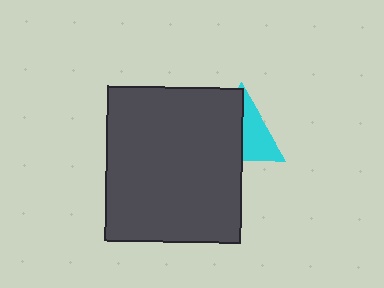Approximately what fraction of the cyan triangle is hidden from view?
Roughly 56% of the cyan triangle is hidden behind the dark gray rectangle.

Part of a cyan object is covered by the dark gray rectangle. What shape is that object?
It is a triangle.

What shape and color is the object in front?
The object in front is a dark gray rectangle.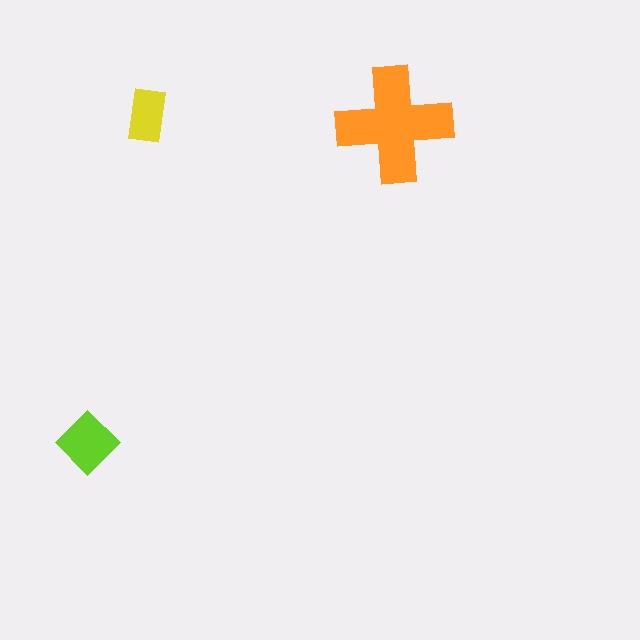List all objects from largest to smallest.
The orange cross, the lime diamond, the yellow rectangle.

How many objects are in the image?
There are 3 objects in the image.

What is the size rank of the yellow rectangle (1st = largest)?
3rd.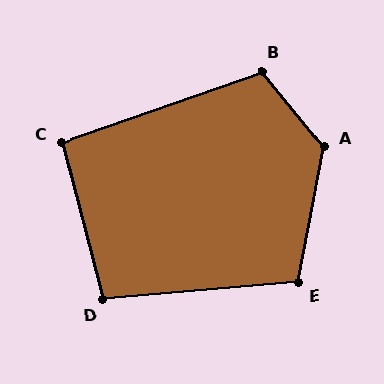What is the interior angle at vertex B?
Approximately 110 degrees (obtuse).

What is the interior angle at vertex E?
Approximately 106 degrees (obtuse).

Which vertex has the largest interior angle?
A, at approximately 130 degrees.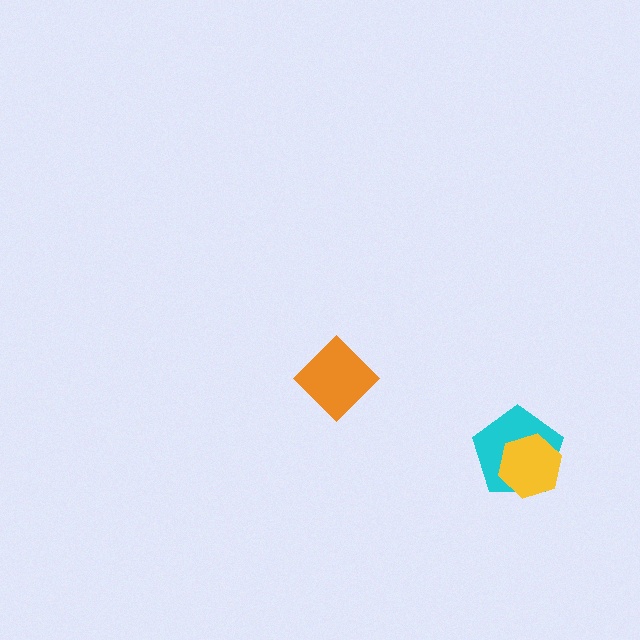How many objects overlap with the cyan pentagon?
1 object overlaps with the cyan pentagon.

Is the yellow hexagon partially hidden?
No, no other shape covers it.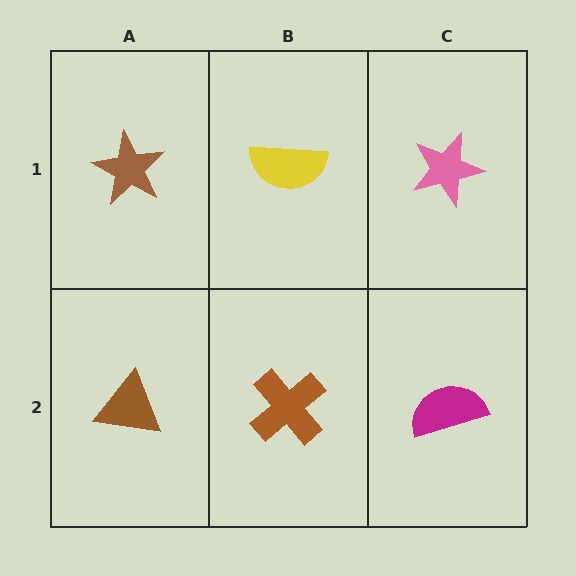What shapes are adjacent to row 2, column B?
A yellow semicircle (row 1, column B), a brown triangle (row 2, column A), a magenta semicircle (row 2, column C).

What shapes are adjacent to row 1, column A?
A brown triangle (row 2, column A), a yellow semicircle (row 1, column B).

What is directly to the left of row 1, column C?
A yellow semicircle.